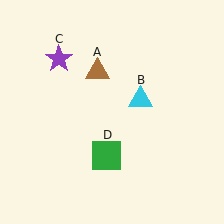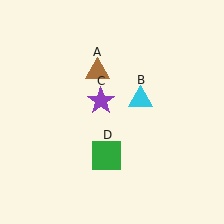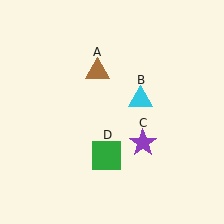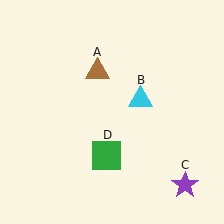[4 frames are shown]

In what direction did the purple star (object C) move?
The purple star (object C) moved down and to the right.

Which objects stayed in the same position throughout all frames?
Brown triangle (object A) and cyan triangle (object B) and green square (object D) remained stationary.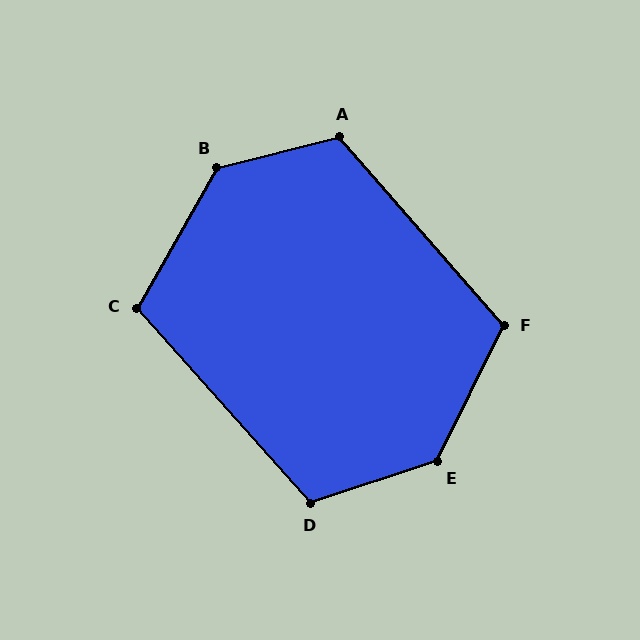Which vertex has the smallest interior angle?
C, at approximately 109 degrees.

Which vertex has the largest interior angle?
E, at approximately 134 degrees.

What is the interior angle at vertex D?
Approximately 113 degrees (obtuse).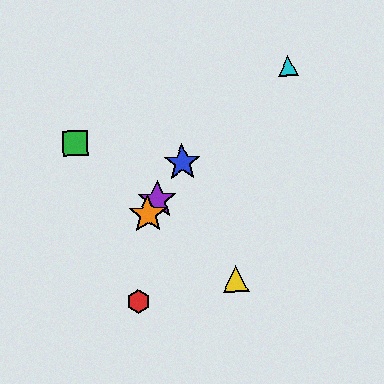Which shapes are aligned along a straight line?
The blue star, the purple star, the orange star are aligned along a straight line.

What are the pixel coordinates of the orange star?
The orange star is at (148, 214).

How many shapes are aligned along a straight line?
3 shapes (the blue star, the purple star, the orange star) are aligned along a straight line.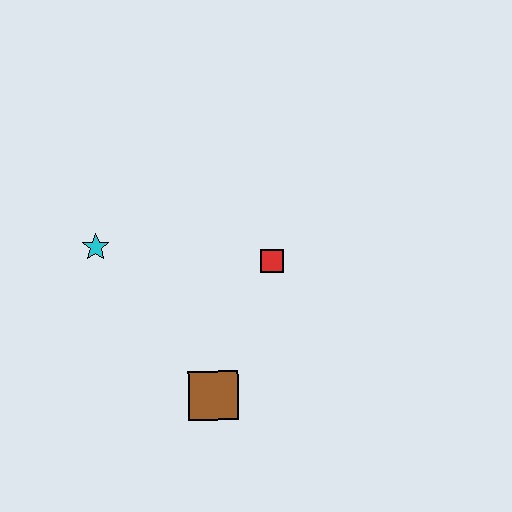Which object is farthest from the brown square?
The cyan star is farthest from the brown square.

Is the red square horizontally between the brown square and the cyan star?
No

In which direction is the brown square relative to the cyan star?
The brown square is below the cyan star.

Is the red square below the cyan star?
Yes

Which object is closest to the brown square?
The red square is closest to the brown square.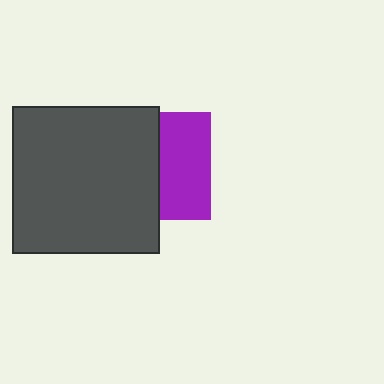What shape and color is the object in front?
The object in front is a dark gray square.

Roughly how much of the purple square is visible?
About half of it is visible (roughly 48%).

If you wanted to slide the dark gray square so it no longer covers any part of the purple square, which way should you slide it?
Slide it left — that is the most direct way to separate the two shapes.